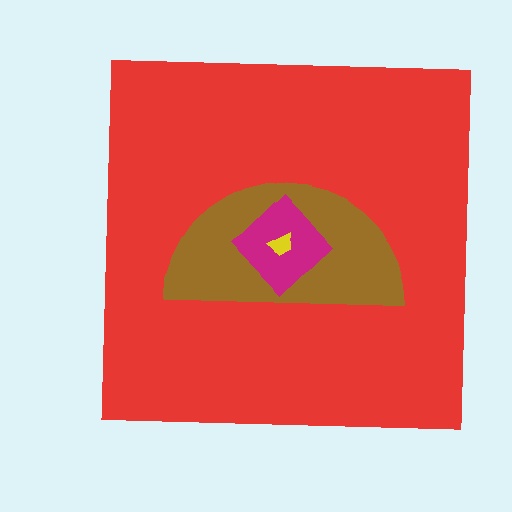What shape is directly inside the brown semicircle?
The magenta diamond.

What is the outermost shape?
The red square.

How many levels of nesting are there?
4.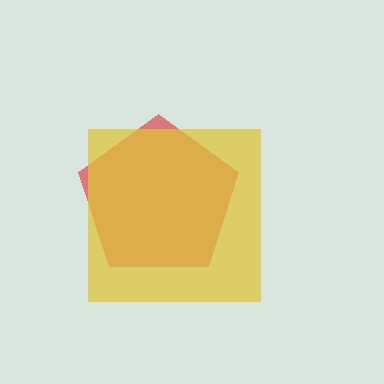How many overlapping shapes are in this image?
There are 2 overlapping shapes in the image.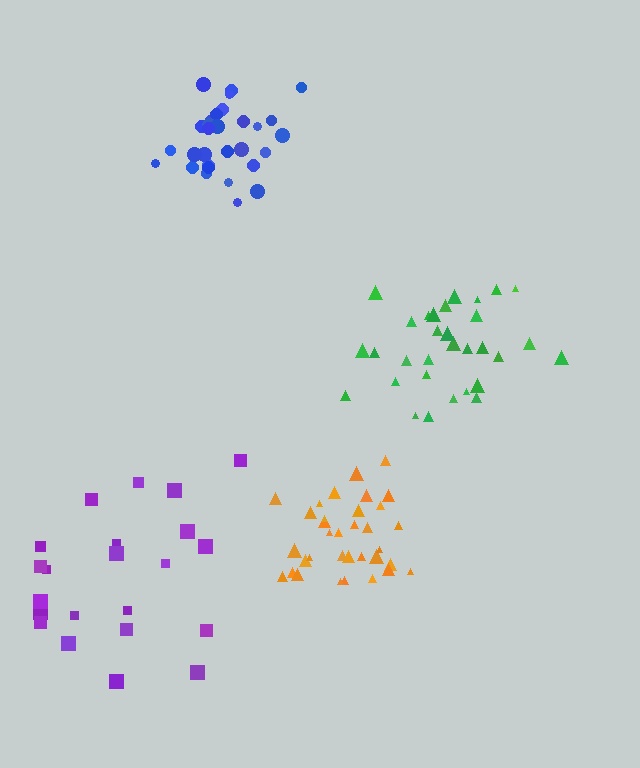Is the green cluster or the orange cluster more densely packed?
Orange.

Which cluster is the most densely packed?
Orange.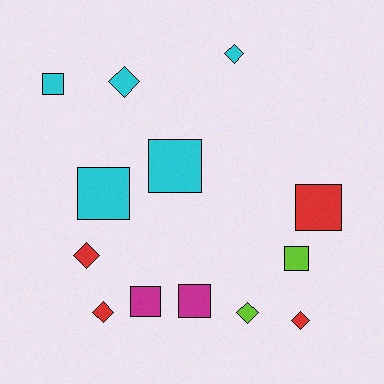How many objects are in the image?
There are 13 objects.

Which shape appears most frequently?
Square, with 7 objects.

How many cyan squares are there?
There are 3 cyan squares.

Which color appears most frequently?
Cyan, with 5 objects.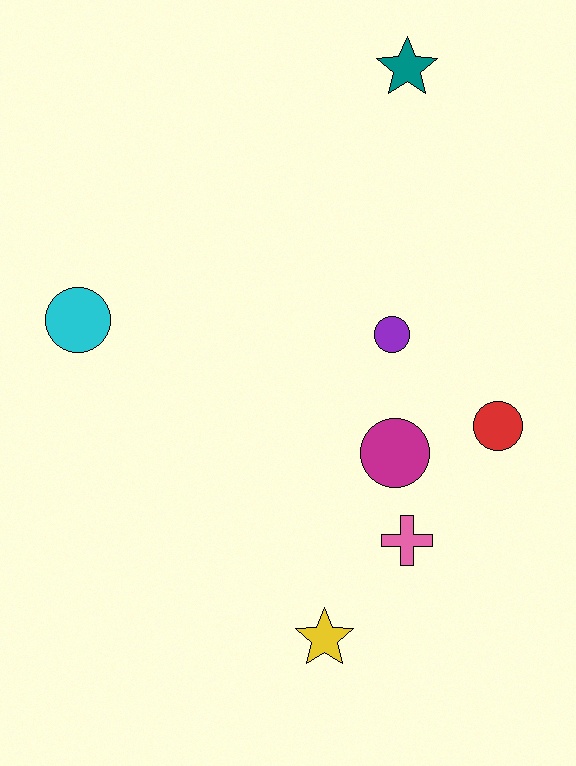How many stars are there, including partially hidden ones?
There are 2 stars.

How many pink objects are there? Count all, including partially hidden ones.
There is 1 pink object.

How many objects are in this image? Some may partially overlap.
There are 7 objects.